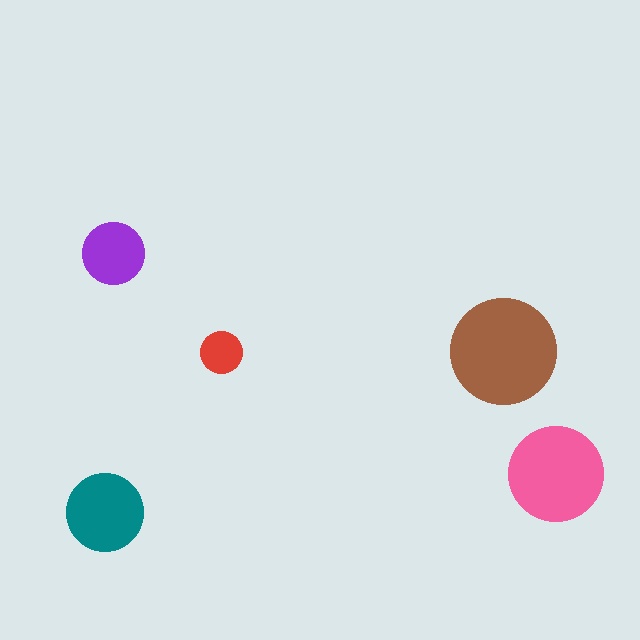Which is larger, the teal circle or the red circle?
The teal one.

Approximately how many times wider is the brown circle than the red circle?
About 2.5 times wider.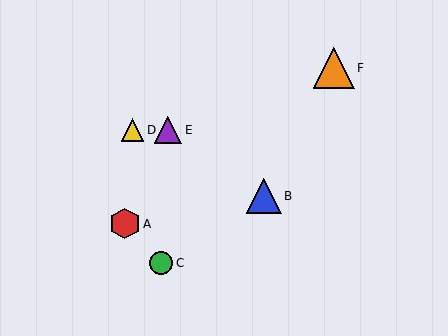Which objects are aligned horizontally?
Objects D, E are aligned horizontally.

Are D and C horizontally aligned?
No, D is at y≈130 and C is at y≈263.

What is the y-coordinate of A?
Object A is at y≈224.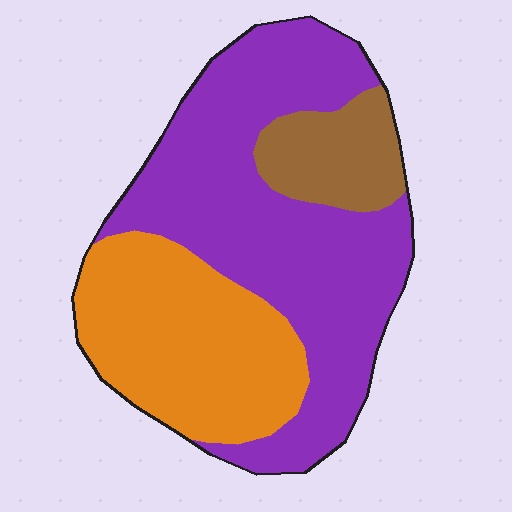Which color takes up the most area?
Purple, at roughly 55%.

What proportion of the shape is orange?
Orange takes up about one third (1/3) of the shape.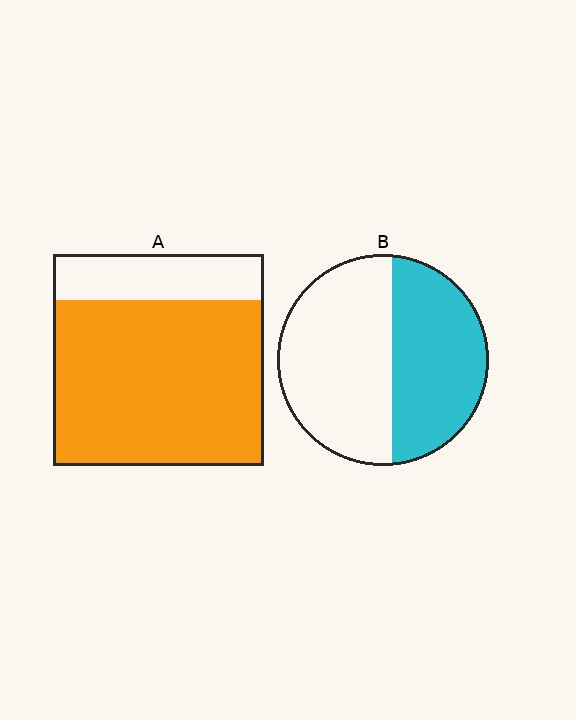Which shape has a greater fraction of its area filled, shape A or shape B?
Shape A.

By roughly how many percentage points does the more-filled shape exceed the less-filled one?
By roughly 35 percentage points (A over B).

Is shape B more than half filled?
No.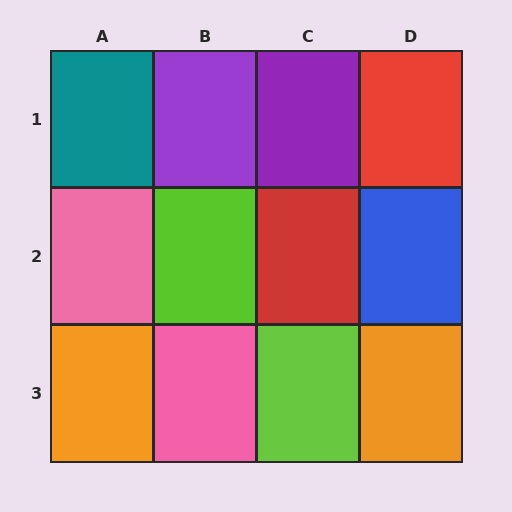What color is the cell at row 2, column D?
Blue.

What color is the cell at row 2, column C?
Red.